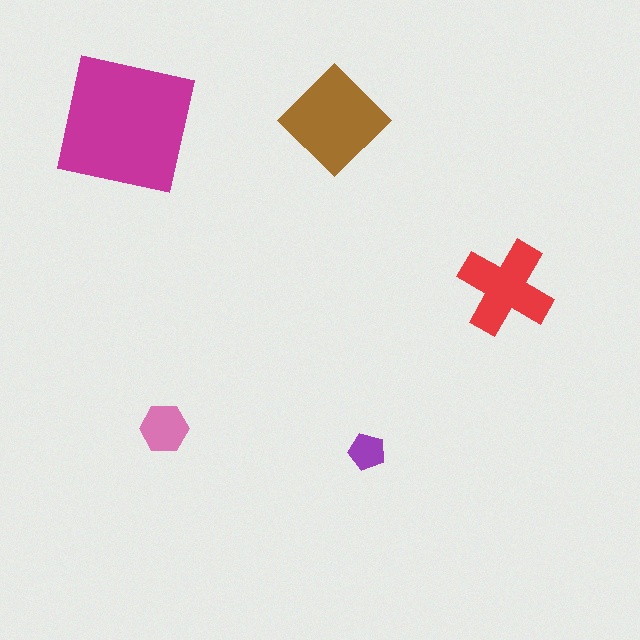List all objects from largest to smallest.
The magenta square, the brown diamond, the red cross, the pink hexagon, the purple pentagon.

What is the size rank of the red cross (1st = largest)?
3rd.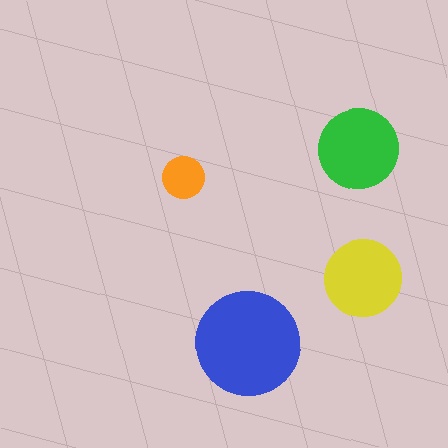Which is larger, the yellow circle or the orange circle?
The yellow one.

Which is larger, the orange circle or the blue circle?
The blue one.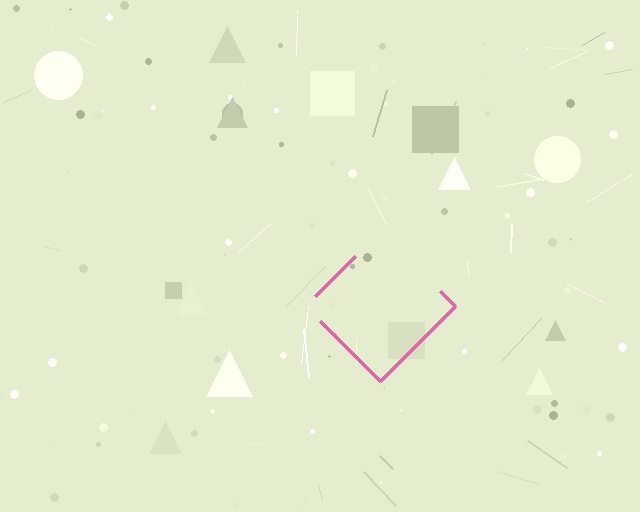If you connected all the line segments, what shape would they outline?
They would outline a diamond.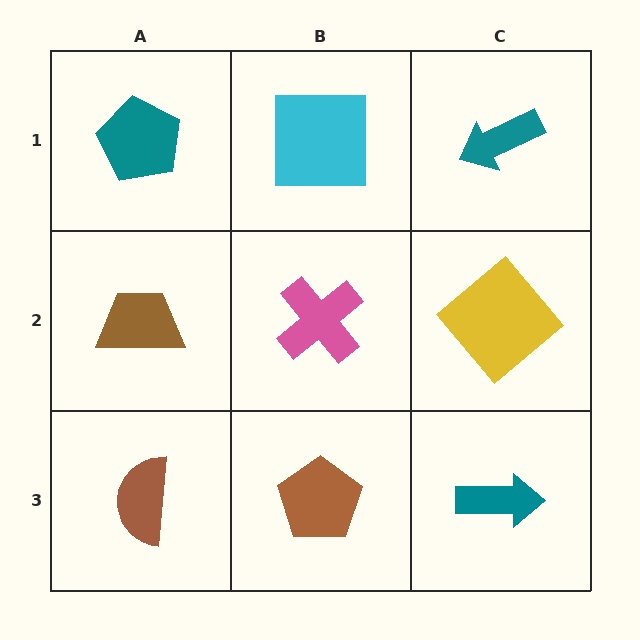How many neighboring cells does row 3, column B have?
3.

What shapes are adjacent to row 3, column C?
A yellow diamond (row 2, column C), a brown pentagon (row 3, column B).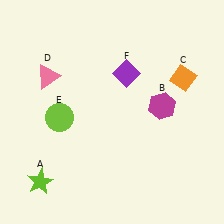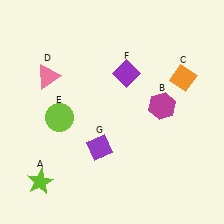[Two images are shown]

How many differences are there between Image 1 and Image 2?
There is 1 difference between the two images.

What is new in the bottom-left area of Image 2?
A purple diamond (G) was added in the bottom-left area of Image 2.